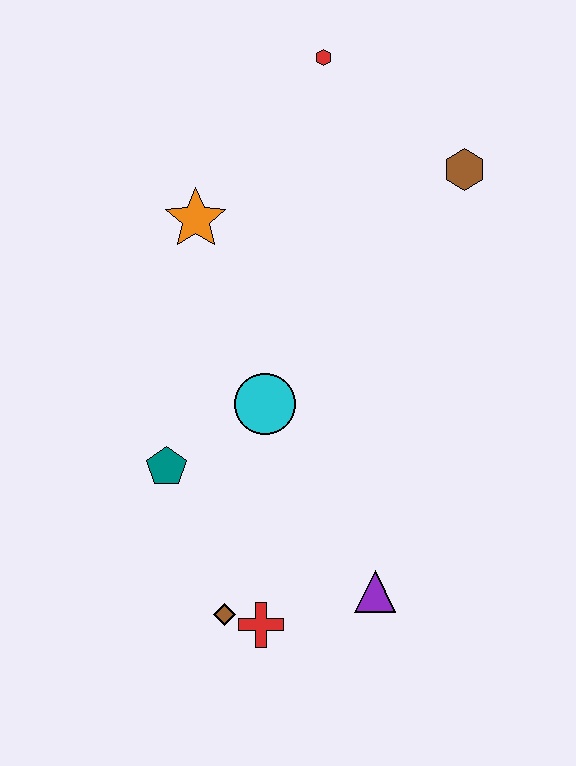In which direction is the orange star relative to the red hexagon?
The orange star is below the red hexagon.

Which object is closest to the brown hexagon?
The red hexagon is closest to the brown hexagon.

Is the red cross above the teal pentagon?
No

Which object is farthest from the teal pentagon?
The red hexagon is farthest from the teal pentagon.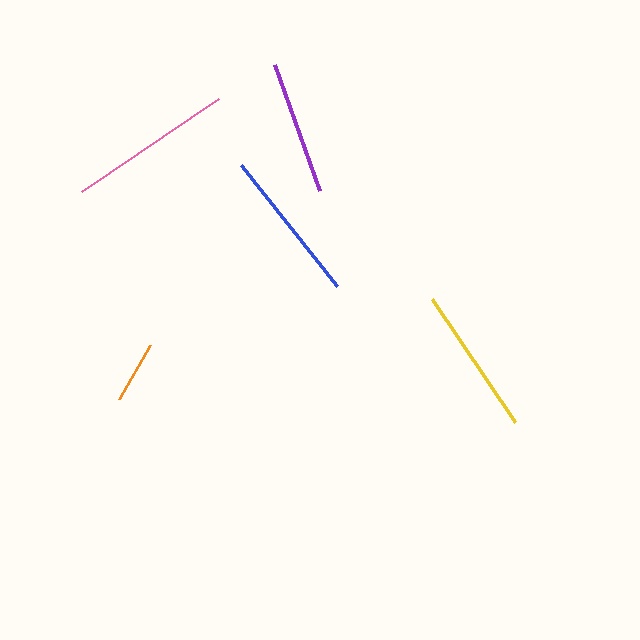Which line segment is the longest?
The pink line is the longest at approximately 165 pixels.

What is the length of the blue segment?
The blue segment is approximately 154 pixels long.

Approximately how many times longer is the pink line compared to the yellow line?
The pink line is approximately 1.1 times the length of the yellow line.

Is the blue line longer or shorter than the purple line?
The blue line is longer than the purple line.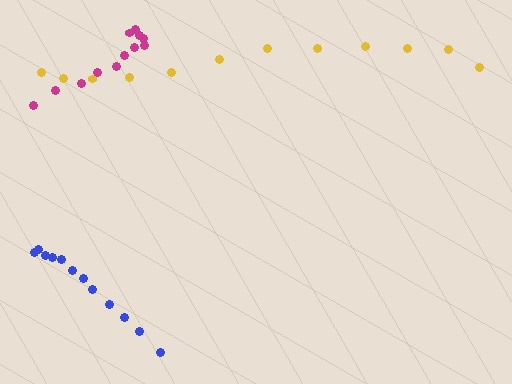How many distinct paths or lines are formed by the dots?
There are 3 distinct paths.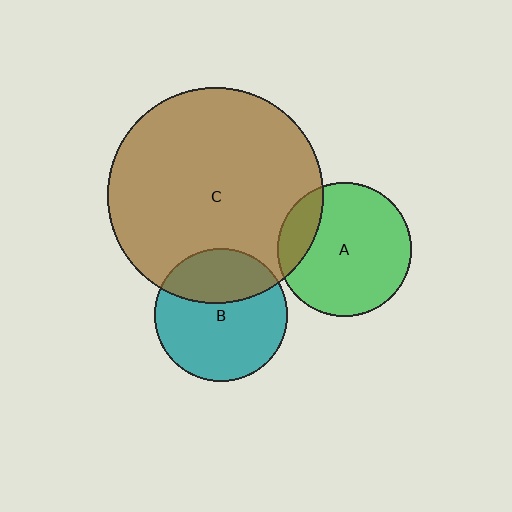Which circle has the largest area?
Circle C (brown).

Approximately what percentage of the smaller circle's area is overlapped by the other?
Approximately 35%.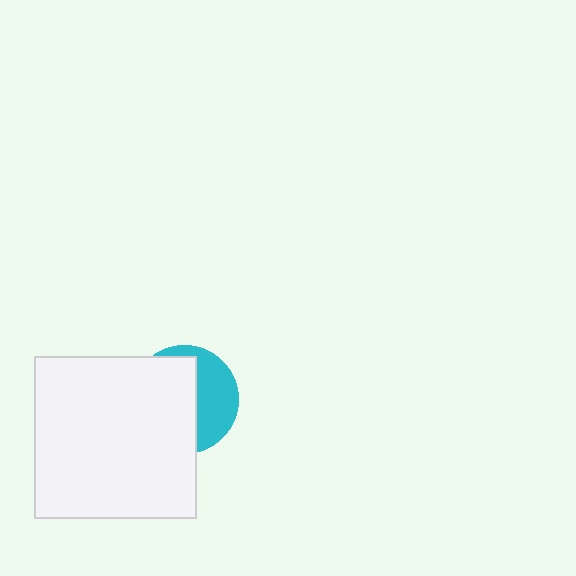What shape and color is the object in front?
The object in front is a white square.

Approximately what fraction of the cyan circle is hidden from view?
Roughly 61% of the cyan circle is hidden behind the white square.